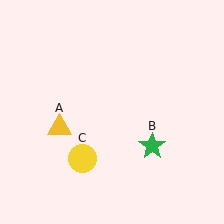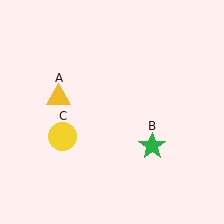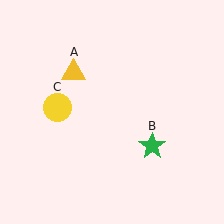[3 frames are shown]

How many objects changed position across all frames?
2 objects changed position: yellow triangle (object A), yellow circle (object C).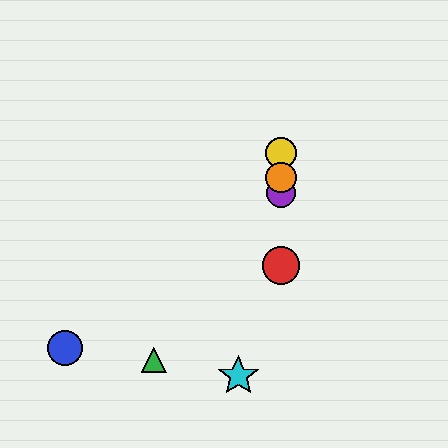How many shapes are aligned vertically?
4 shapes (the red circle, the yellow circle, the purple circle, the orange circle) are aligned vertically.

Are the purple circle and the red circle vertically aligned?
Yes, both are at x≈281.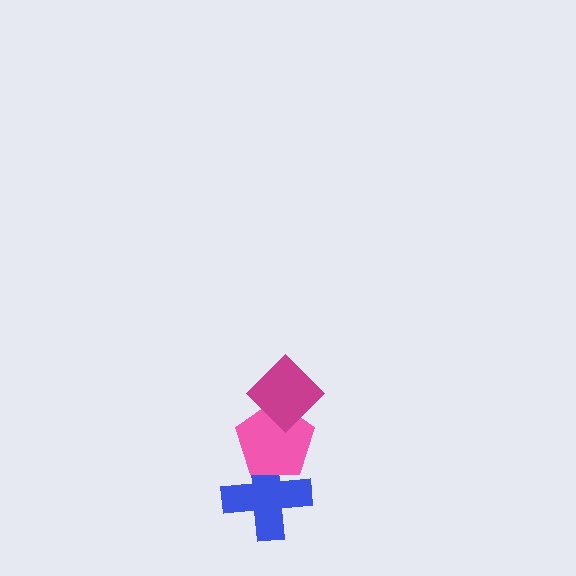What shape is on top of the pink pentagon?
The magenta diamond is on top of the pink pentagon.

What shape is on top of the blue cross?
The pink pentagon is on top of the blue cross.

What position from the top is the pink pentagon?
The pink pentagon is 2nd from the top.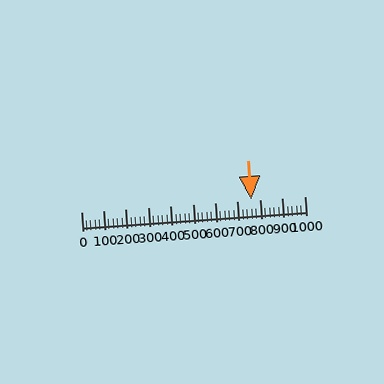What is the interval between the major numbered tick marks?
The major tick marks are spaced 100 units apart.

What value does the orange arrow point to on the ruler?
The orange arrow points to approximately 760.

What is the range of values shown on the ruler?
The ruler shows values from 0 to 1000.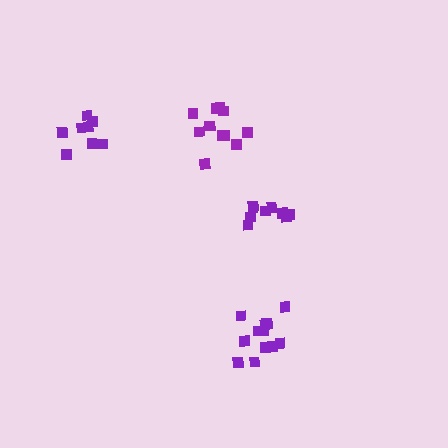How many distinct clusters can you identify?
There are 4 distinct clusters.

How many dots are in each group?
Group 1: 9 dots, Group 2: 11 dots, Group 3: 12 dots, Group 4: 8 dots (40 total).